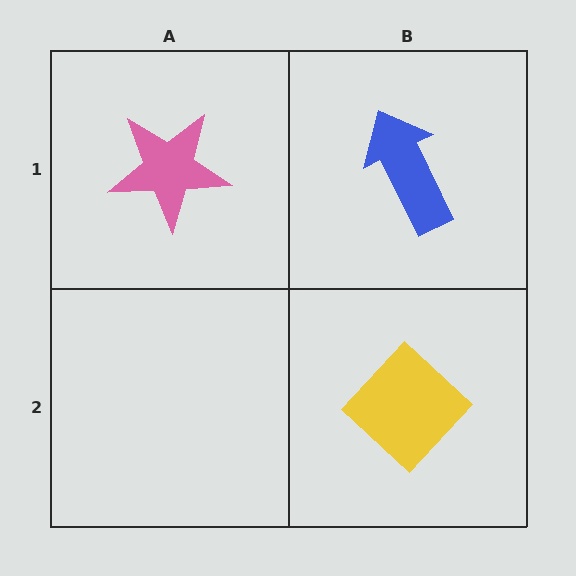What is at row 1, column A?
A pink star.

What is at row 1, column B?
A blue arrow.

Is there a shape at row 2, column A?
No, that cell is empty.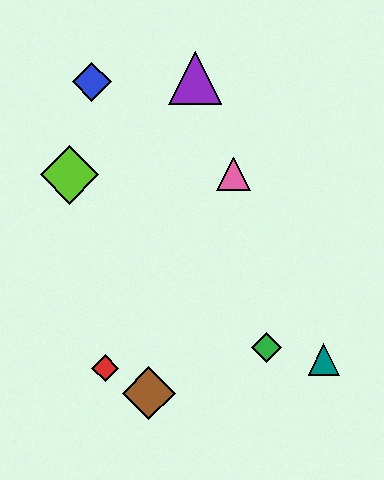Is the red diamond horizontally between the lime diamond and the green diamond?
Yes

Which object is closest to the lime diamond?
The blue diamond is closest to the lime diamond.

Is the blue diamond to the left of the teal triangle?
Yes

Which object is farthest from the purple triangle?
The brown diamond is farthest from the purple triangle.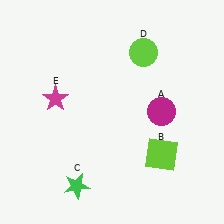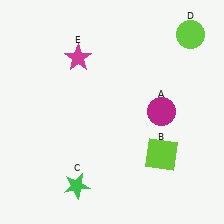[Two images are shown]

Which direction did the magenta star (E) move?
The magenta star (E) moved up.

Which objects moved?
The objects that moved are: the lime circle (D), the magenta star (E).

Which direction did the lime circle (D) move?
The lime circle (D) moved right.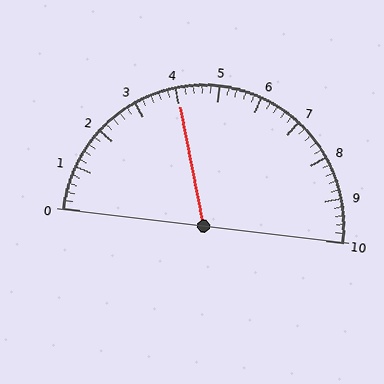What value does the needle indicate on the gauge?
The needle indicates approximately 4.0.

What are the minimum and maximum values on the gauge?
The gauge ranges from 0 to 10.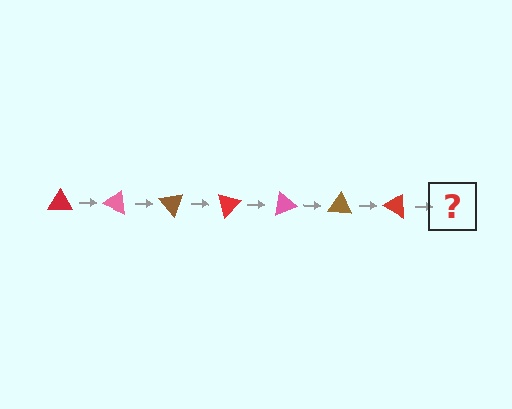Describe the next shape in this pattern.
It should be a pink triangle, rotated 175 degrees from the start.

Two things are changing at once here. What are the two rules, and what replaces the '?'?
The two rules are that it rotates 25 degrees each step and the color cycles through red, pink, and brown. The '?' should be a pink triangle, rotated 175 degrees from the start.